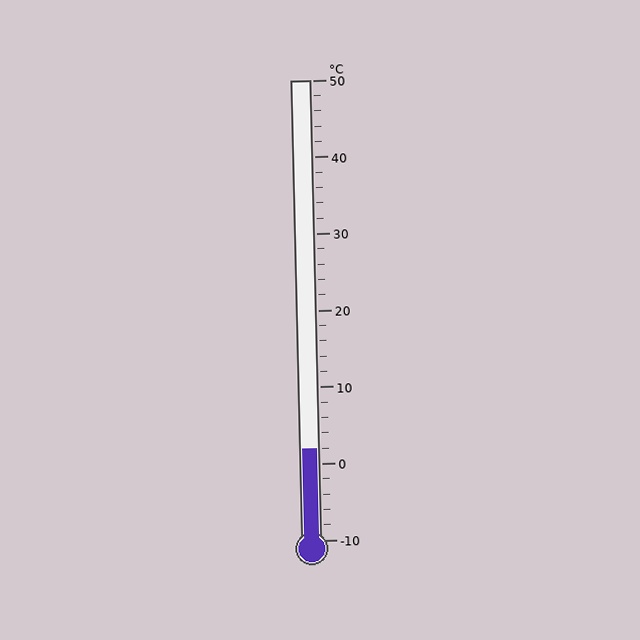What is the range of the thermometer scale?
The thermometer scale ranges from -10°C to 50°C.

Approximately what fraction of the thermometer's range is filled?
The thermometer is filled to approximately 20% of its range.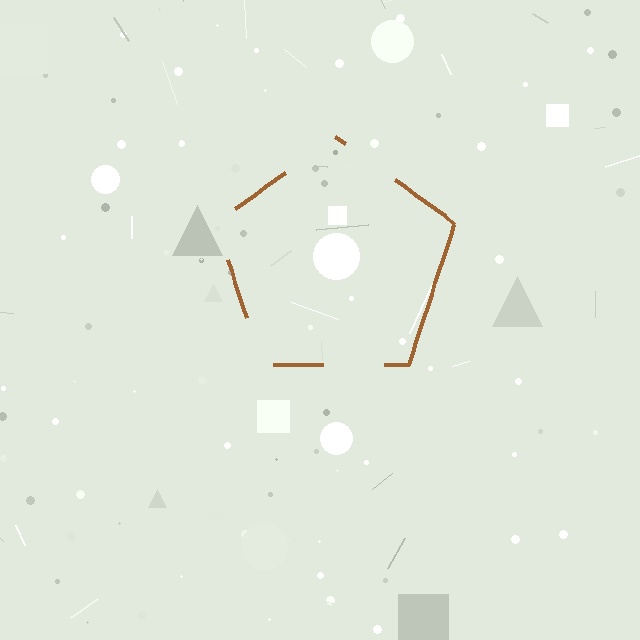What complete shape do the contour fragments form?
The contour fragments form a pentagon.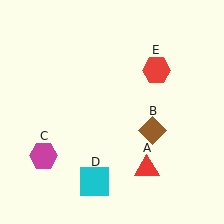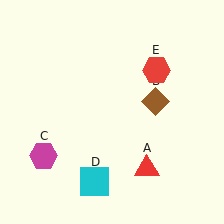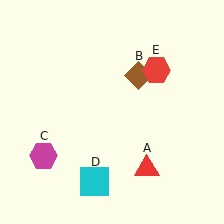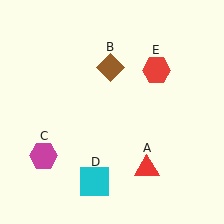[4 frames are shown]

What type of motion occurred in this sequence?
The brown diamond (object B) rotated counterclockwise around the center of the scene.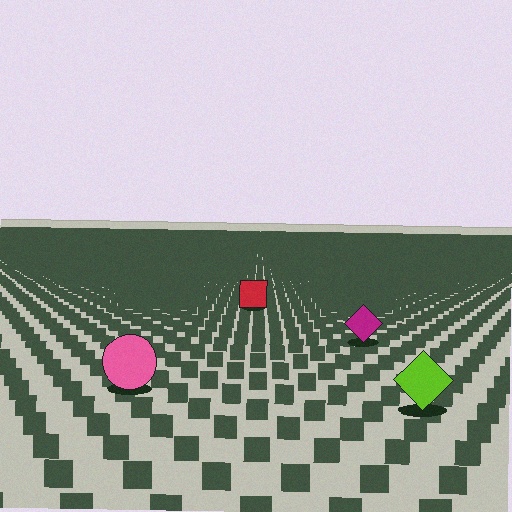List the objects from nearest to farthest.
From nearest to farthest: the lime diamond, the pink circle, the magenta diamond, the red square.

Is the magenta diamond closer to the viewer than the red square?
Yes. The magenta diamond is closer — you can tell from the texture gradient: the ground texture is coarser near it.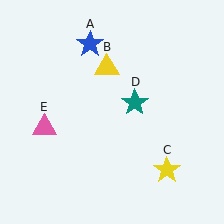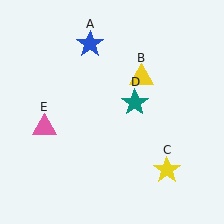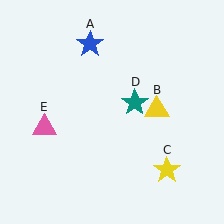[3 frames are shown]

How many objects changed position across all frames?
1 object changed position: yellow triangle (object B).